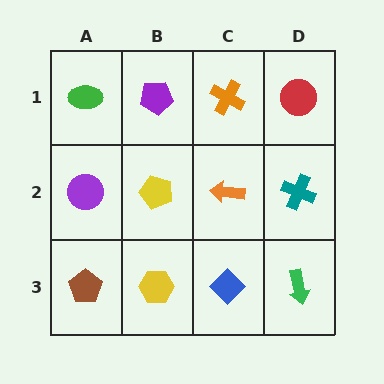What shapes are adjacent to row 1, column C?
An orange arrow (row 2, column C), a purple pentagon (row 1, column B), a red circle (row 1, column D).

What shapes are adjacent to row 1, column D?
A teal cross (row 2, column D), an orange cross (row 1, column C).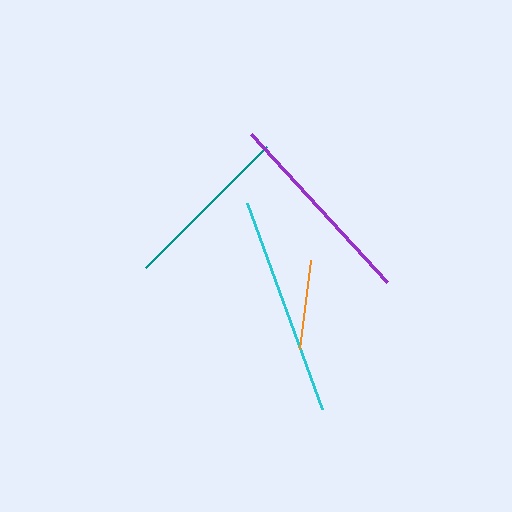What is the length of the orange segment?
The orange segment is approximately 90 pixels long.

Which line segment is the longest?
The cyan line is the longest at approximately 219 pixels.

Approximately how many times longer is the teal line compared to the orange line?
The teal line is approximately 1.9 times the length of the orange line.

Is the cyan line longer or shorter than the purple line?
The cyan line is longer than the purple line.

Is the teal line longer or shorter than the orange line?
The teal line is longer than the orange line.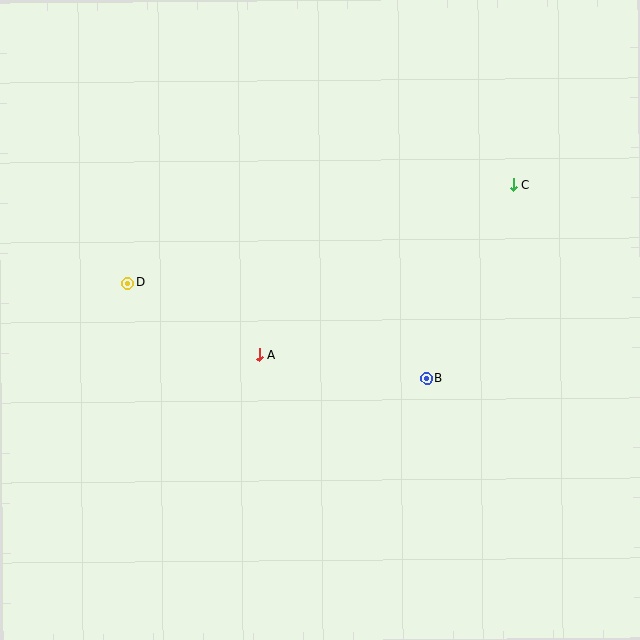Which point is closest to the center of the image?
Point A at (260, 355) is closest to the center.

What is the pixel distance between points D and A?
The distance between D and A is 151 pixels.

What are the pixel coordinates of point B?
Point B is at (427, 378).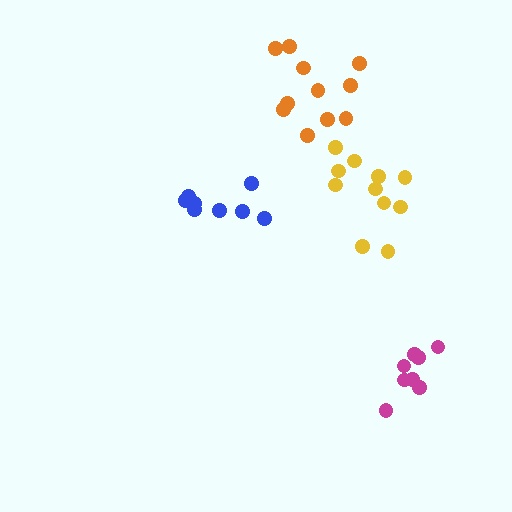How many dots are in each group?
Group 1: 11 dots, Group 2: 11 dots, Group 3: 8 dots, Group 4: 8 dots (38 total).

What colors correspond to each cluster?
The clusters are colored: yellow, orange, blue, magenta.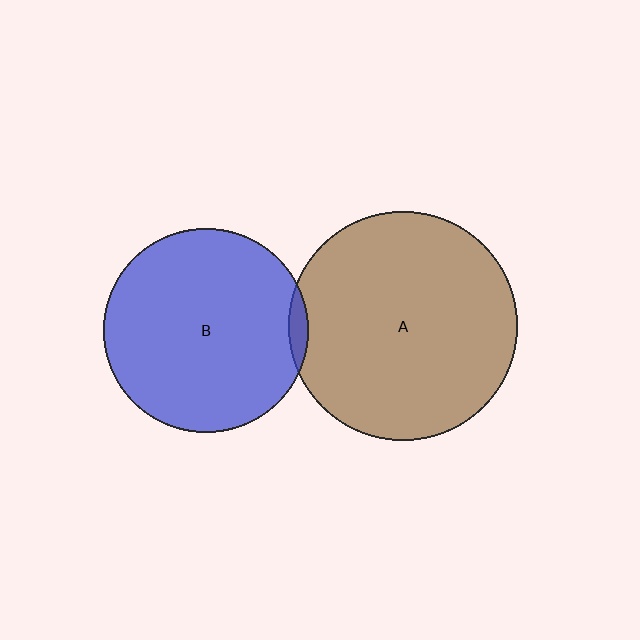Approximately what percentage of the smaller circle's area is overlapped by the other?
Approximately 5%.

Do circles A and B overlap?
Yes.